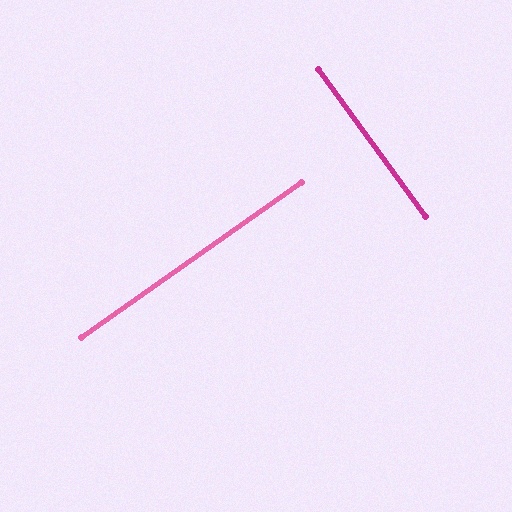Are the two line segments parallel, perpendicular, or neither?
Perpendicular — they meet at approximately 89°.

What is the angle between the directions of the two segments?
Approximately 89 degrees.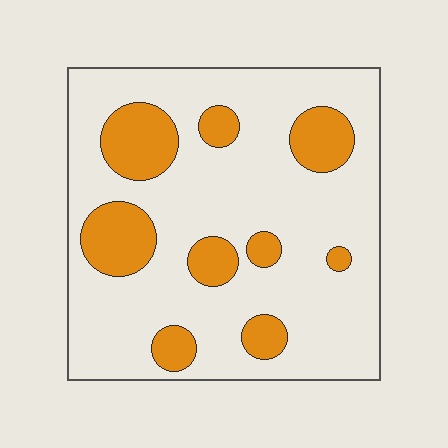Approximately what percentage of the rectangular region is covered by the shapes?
Approximately 20%.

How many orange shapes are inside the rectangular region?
9.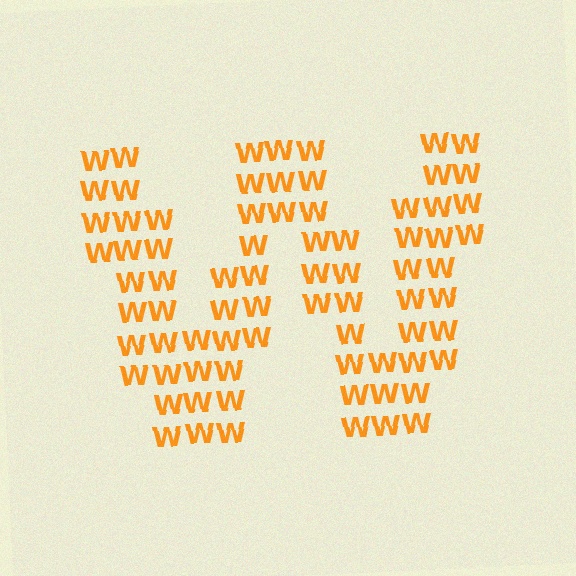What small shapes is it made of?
It is made of small letter W's.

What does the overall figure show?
The overall figure shows the letter W.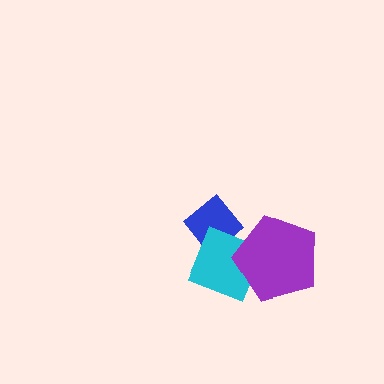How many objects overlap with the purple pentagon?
1 object overlaps with the purple pentagon.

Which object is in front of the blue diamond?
The cyan diamond is in front of the blue diamond.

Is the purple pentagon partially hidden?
No, no other shape covers it.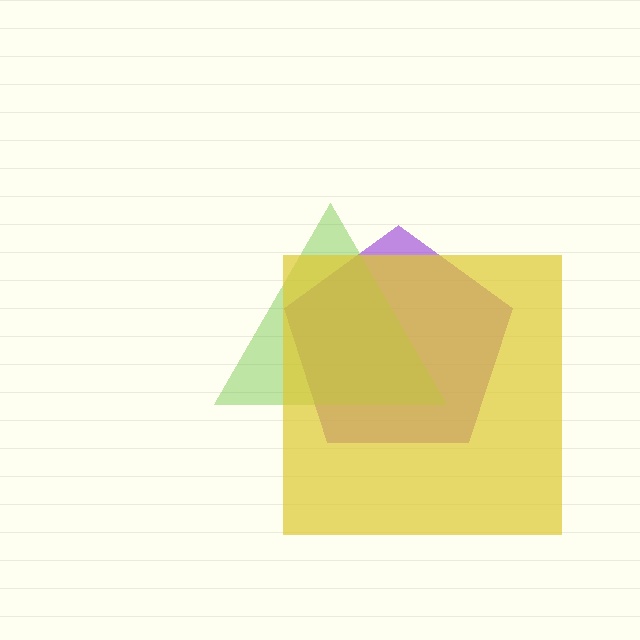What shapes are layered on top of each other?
The layered shapes are: a purple pentagon, a lime triangle, a yellow square.